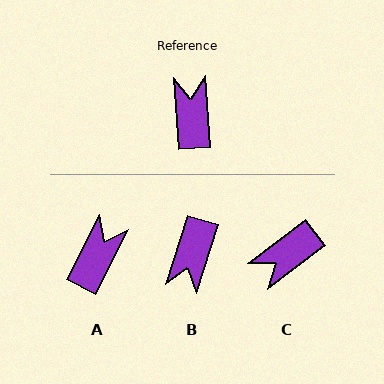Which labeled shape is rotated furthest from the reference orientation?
B, about 159 degrees away.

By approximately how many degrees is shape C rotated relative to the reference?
Approximately 123 degrees counter-clockwise.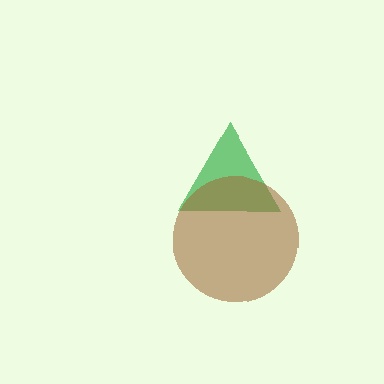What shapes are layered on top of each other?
The layered shapes are: a green triangle, a brown circle.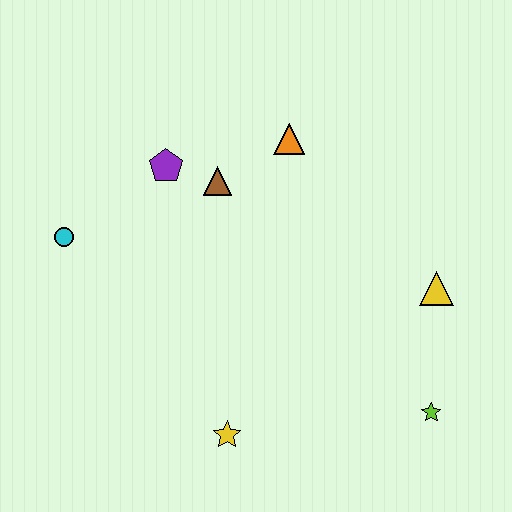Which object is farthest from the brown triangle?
The lime star is farthest from the brown triangle.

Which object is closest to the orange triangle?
The brown triangle is closest to the orange triangle.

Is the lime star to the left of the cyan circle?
No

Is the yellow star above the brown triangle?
No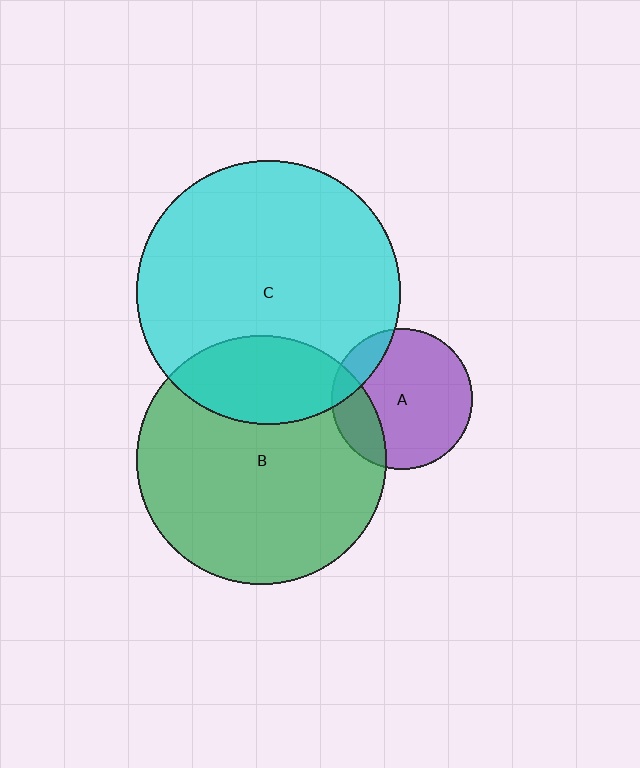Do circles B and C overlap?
Yes.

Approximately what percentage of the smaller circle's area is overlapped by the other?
Approximately 25%.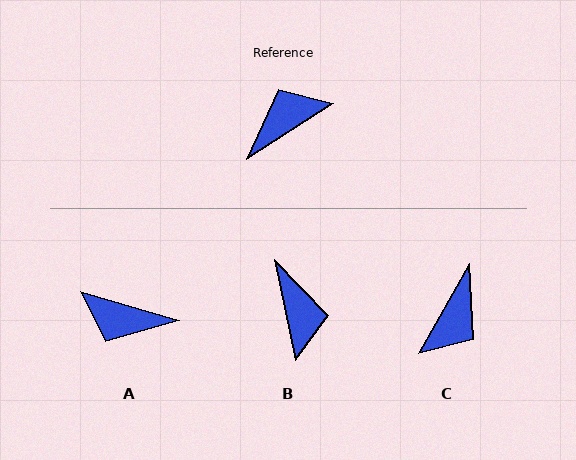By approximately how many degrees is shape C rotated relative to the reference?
Approximately 152 degrees clockwise.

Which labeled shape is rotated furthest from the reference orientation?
C, about 152 degrees away.